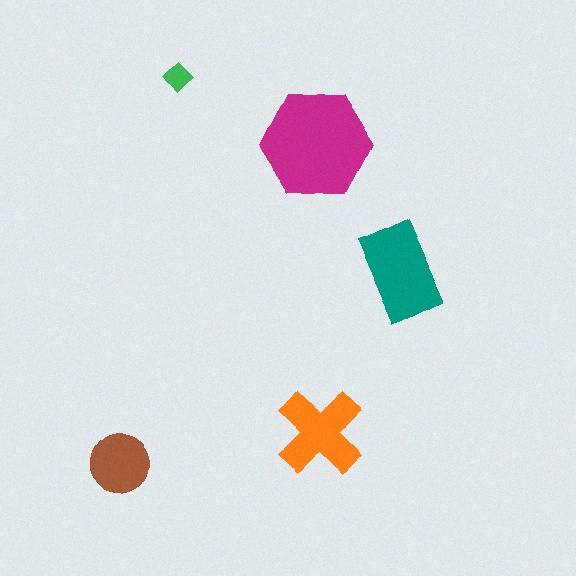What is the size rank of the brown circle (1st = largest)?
4th.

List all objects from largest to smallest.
The magenta hexagon, the teal rectangle, the orange cross, the brown circle, the green diamond.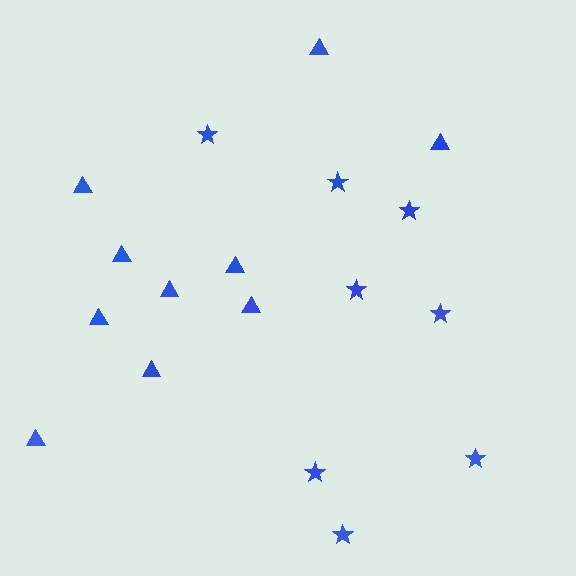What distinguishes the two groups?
There are 2 groups: one group of triangles (10) and one group of stars (8).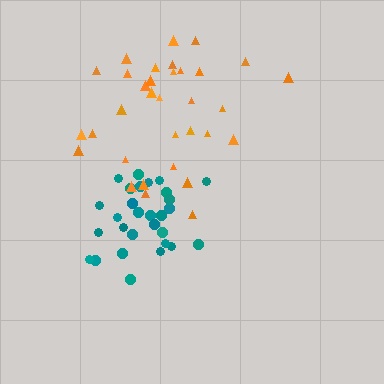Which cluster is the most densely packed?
Teal.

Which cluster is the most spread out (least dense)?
Orange.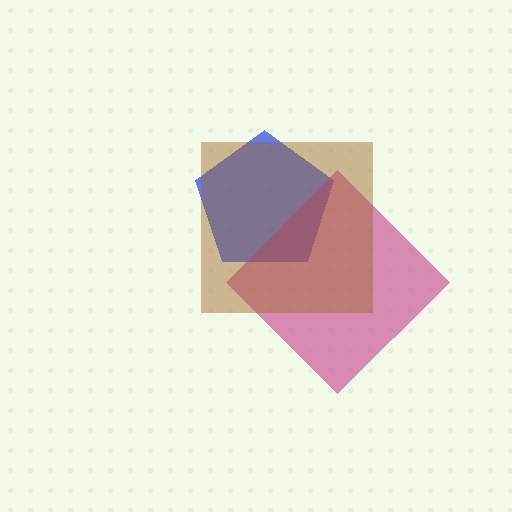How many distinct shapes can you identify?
There are 3 distinct shapes: a blue pentagon, a magenta diamond, a brown square.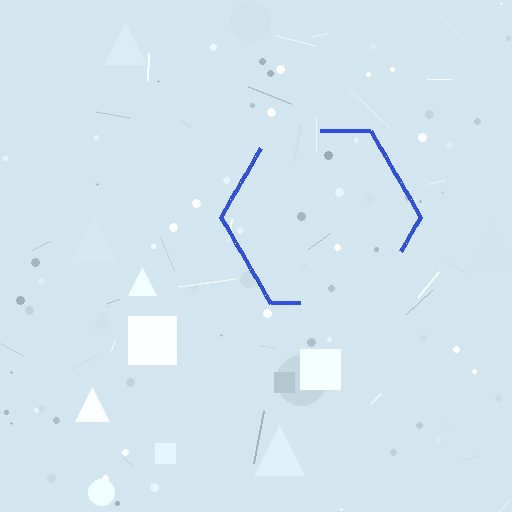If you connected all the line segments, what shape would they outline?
They would outline a hexagon.